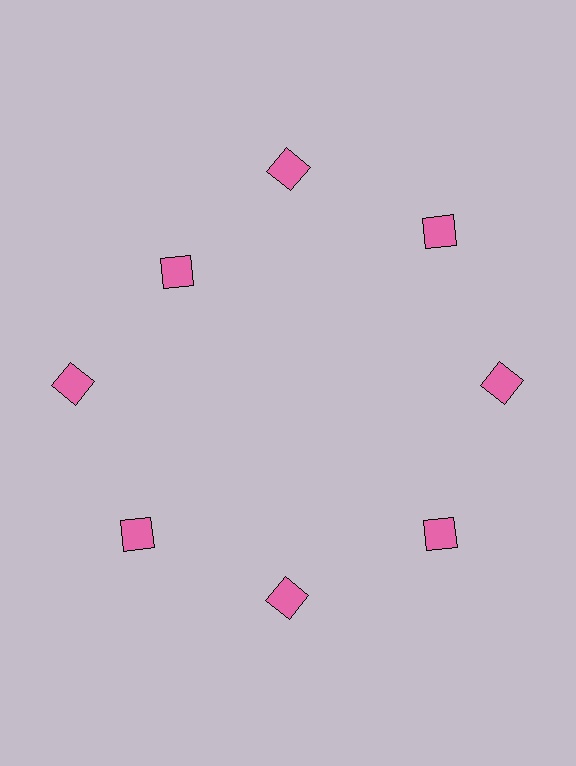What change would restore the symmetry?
The symmetry would be restored by moving it outward, back onto the ring so that all 8 squares sit at equal angles and equal distance from the center.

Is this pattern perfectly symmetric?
No. The 8 pink squares are arranged in a ring, but one element near the 10 o'clock position is pulled inward toward the center, breaking the 8-fold rotational symmetry.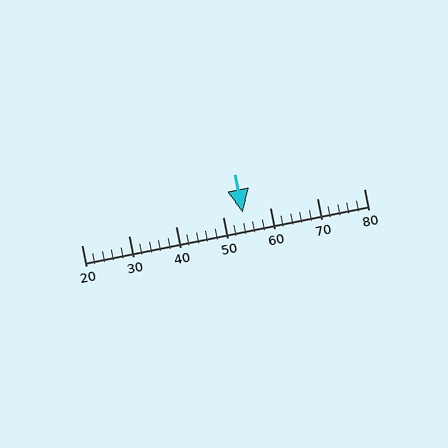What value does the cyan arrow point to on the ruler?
The cyan arrow points to approximately 54.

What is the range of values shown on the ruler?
The ruler shows values from 20 to 80.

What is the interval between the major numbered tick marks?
The major tick marks are spaced 10 units apart.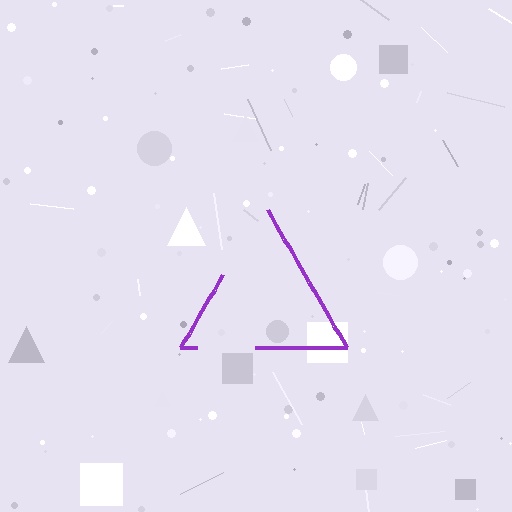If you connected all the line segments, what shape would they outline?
They would outline a triangle.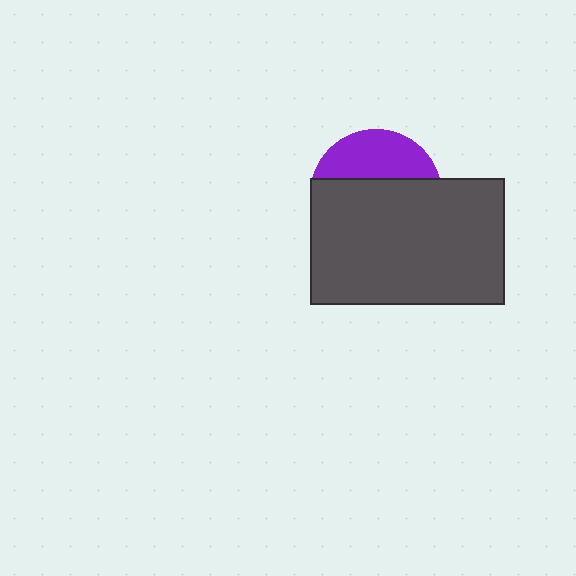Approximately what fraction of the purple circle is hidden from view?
Roughly 67% of the purple circle is hidden behind the dark gray rectangle.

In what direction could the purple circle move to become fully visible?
The purple circle could move up. That would shift it out from behind the dark gray rectangle entirely.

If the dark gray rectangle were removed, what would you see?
You would see the complete purple circle.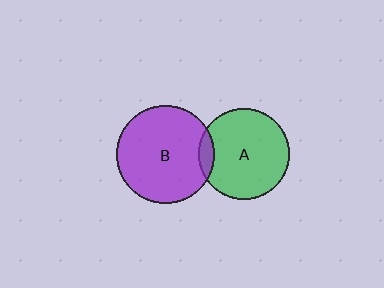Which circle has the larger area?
Circle B (purple).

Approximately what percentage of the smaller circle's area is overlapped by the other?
Approximately 10%.